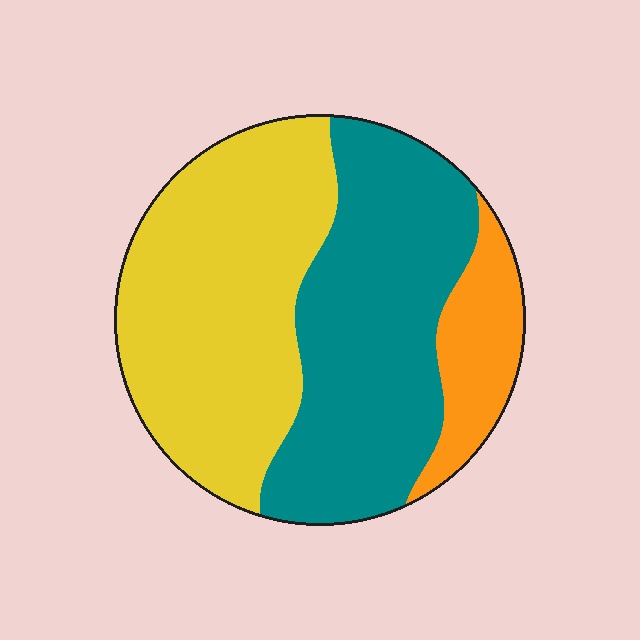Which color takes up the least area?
Orange, at roughly 15%.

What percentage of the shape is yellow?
Yellow covers about 45% of the shape.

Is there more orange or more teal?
Teal.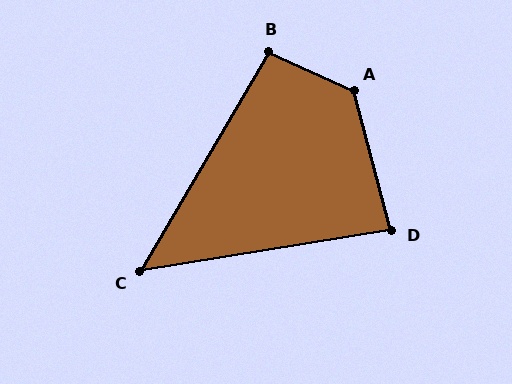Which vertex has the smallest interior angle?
C, at approximately 50 degrees.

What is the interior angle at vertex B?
Approximately 96 degrees (obtuse).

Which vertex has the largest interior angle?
A, at approximately 130 degrees.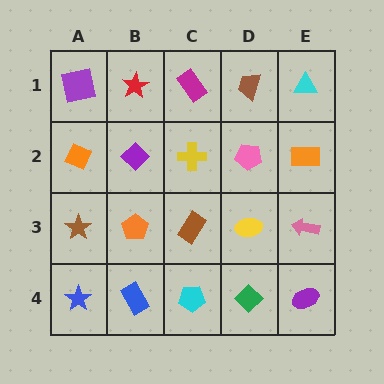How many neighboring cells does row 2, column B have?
4.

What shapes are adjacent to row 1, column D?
A pink pentagon (row 2, column D), a magenta rectangle (row 1, column C), a cyan triangle (row 1, column E).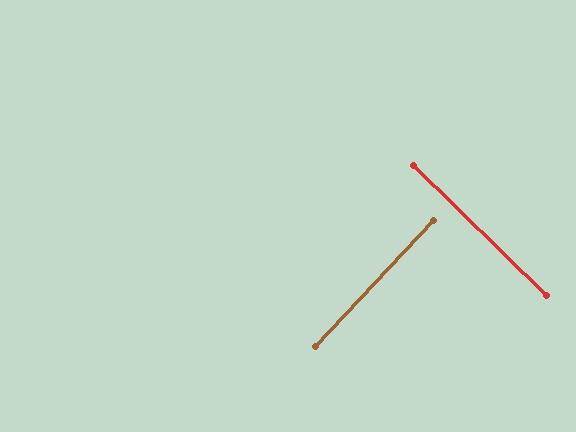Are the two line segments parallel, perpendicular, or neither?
Perpendicular — they meet at approximately 88°.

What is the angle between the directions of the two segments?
Approximately 88 degrees.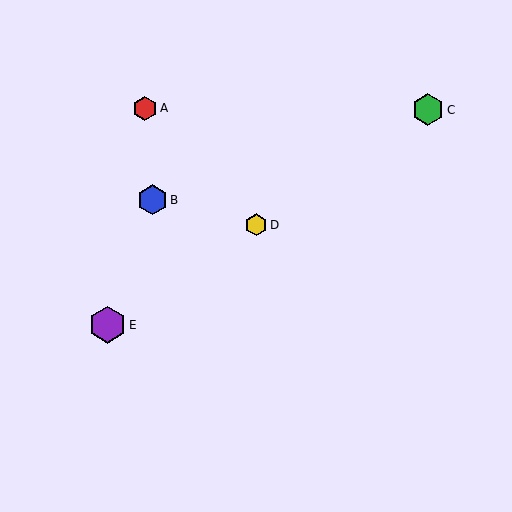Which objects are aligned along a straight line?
Objects C, D, E are aligned along a straight line.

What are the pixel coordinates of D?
Object D is at (256, 225).